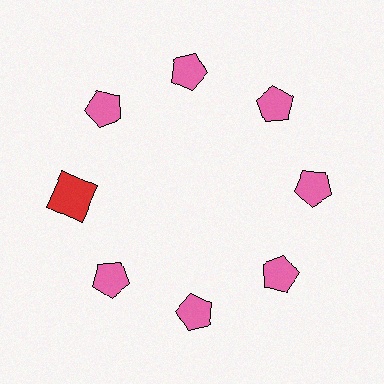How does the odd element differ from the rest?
It differs in both color (red instead of pink) and shape (square instead of pentagon).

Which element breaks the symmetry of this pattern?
The red square at roughly the 9 o'clock position breaks the symmetry. All other shapes are pink pentagons.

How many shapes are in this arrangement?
There are 8 shapes arranged in a ring pattern.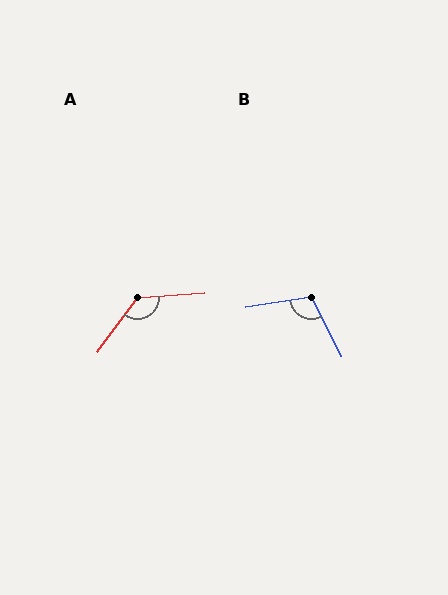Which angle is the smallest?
B, at approximately 108 degrees.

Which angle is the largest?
A, at approximately 130 degrees.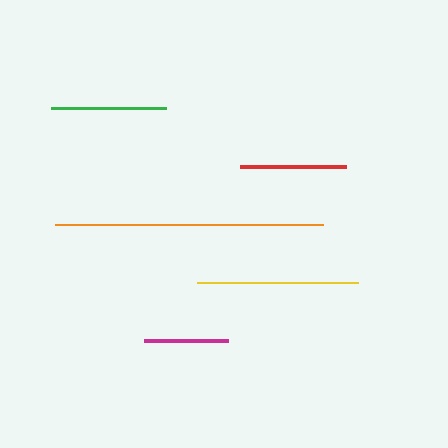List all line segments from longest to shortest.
From longest to shortest: orange, yellow, green, red, magenta.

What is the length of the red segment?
The red segment is approximately 106 pixels long.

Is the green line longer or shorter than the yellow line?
The yellow line is longer than the green line.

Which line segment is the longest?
The orange line is the longest at approximately 267 pixels.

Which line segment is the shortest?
The magenta line is the shortest at approximately 84 pixels.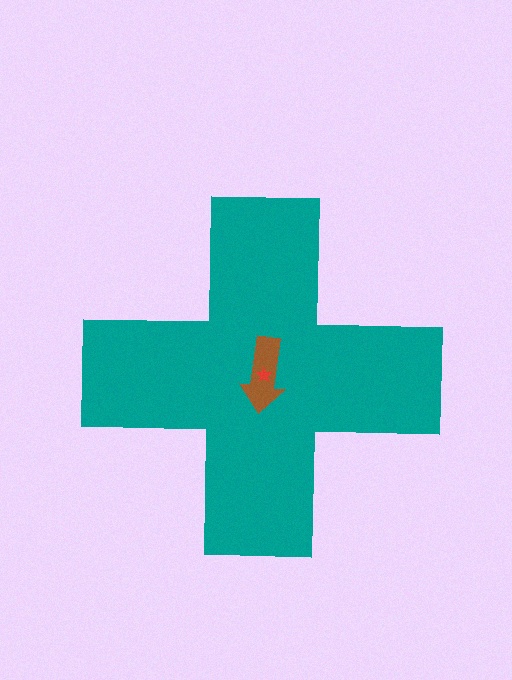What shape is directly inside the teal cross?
The brown arrow.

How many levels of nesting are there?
3.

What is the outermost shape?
The teal cross.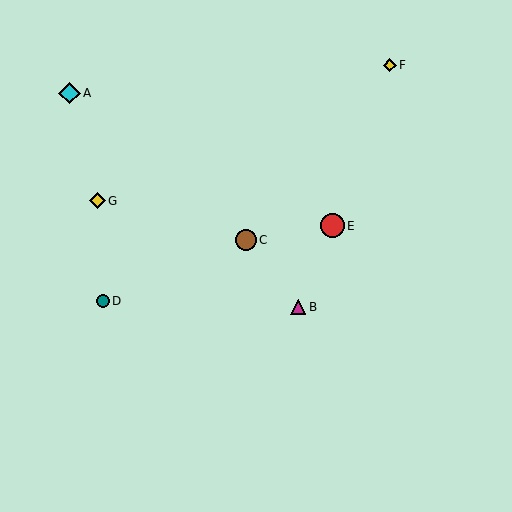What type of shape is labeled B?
Shape B is a magenta triangle.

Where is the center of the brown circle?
The center of the brown circle is at (246, 240).